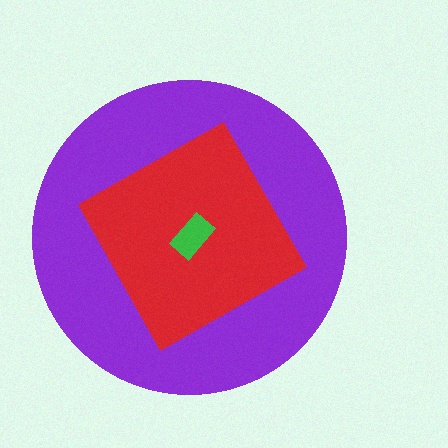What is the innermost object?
The green rectangle.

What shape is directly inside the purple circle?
The red square.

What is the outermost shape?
The purple circle.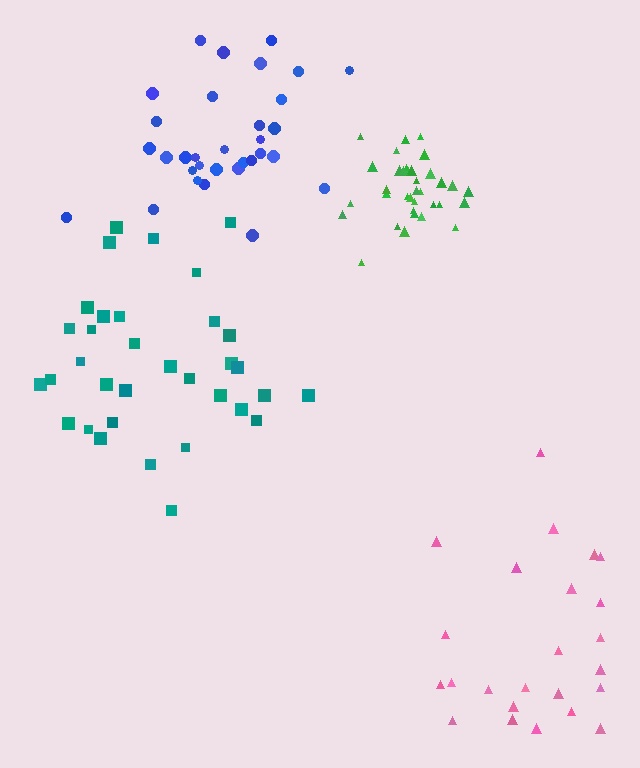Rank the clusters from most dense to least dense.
green, blue, teal, pink.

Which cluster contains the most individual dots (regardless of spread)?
Green (35).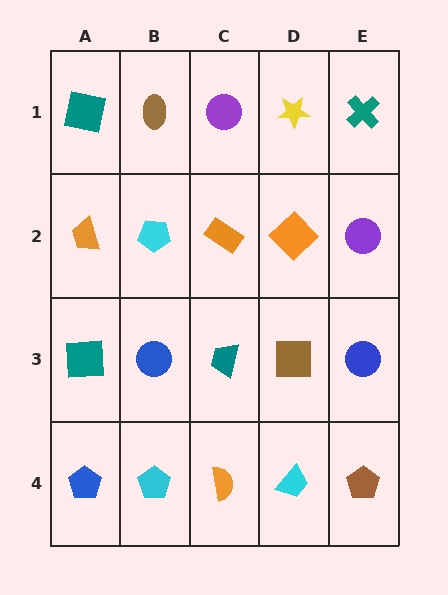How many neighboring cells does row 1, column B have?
3.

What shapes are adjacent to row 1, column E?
A purple circle (row 2, column E), a yellow star (row 1, column D).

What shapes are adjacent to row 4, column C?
A teal trapezoid (row 3, column C), a cyan pentagon (row 4, column B), a cyan trapezoid (row 4, column D).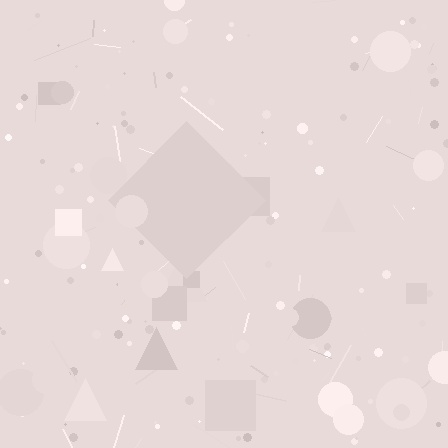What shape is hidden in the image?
A diamond is hidden in the image.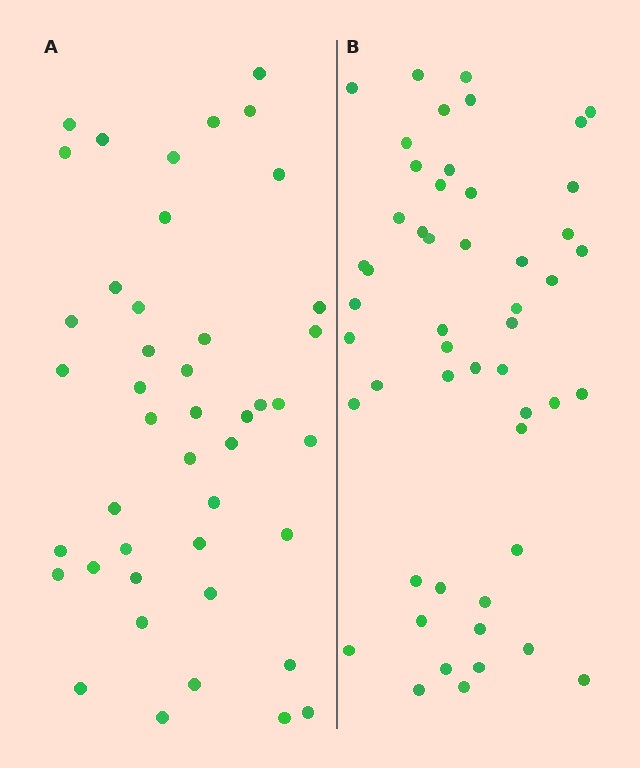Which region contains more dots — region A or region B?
Region B (the right region) has more dots.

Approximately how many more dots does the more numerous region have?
Region B has roughly 8 or so more dots than region A.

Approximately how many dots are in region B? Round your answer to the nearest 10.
About 50 dots. (The exact count is 51, which rounds to 50.)